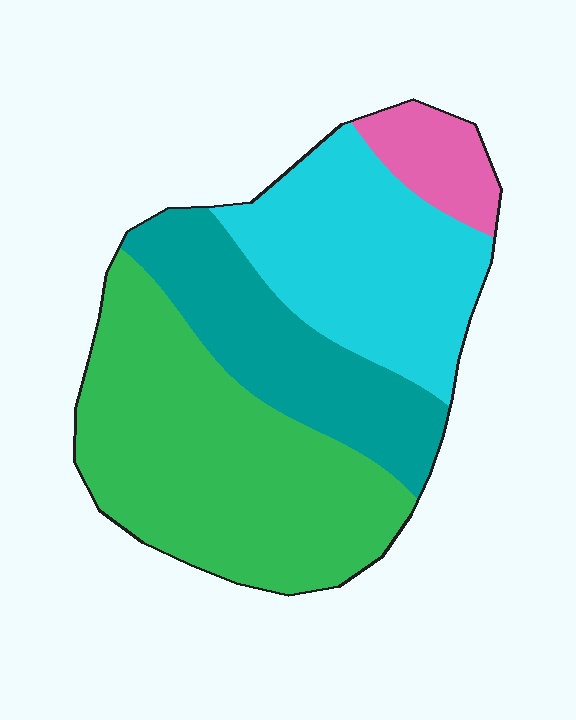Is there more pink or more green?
Green.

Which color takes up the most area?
Green, at roughly 40%.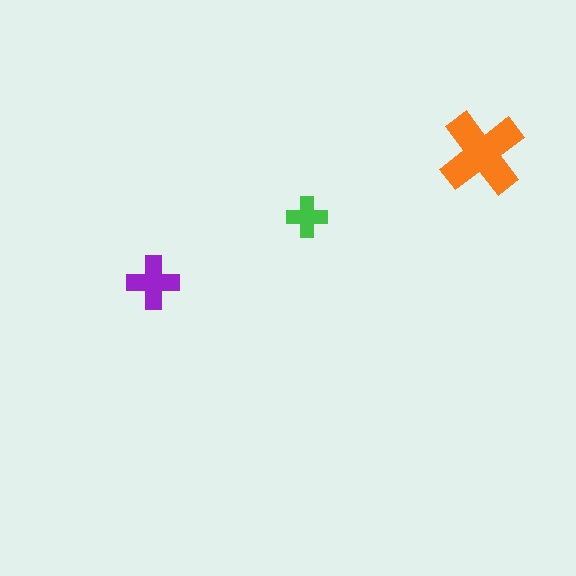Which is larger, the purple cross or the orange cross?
The orange one.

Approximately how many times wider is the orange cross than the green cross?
About 2 times wider.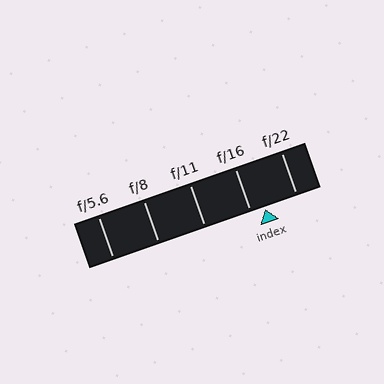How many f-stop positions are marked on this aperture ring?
There are 5 f-stop positions marked.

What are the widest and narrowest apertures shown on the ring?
The widest aperture shown is f/5.6 and the narrowest is f/22.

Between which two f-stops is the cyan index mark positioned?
The index mark is between f/16 and f/22.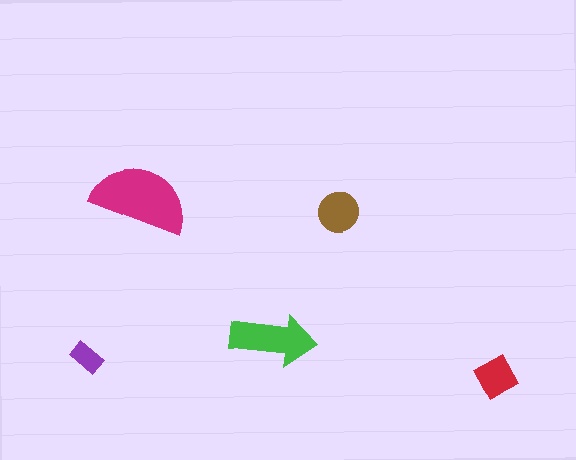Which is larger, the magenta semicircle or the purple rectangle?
The magenta semicircle.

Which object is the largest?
The magenta semicircle.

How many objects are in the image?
There are 5 objects in the image.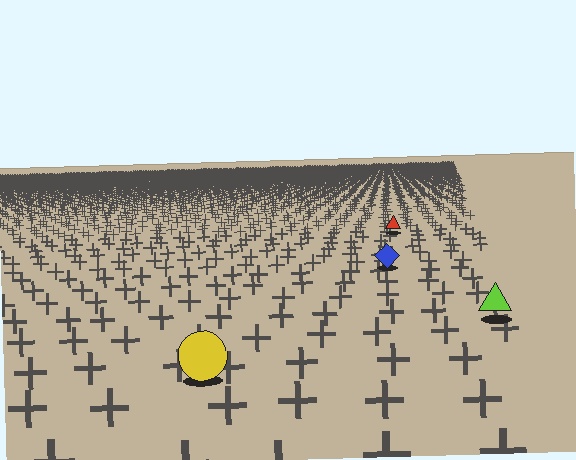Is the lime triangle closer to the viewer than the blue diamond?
Yes. The lime triangle is closer — you can tell from the texture gradient: the ground texture is coarser near it.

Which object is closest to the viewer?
The yellow circle is closest. The texture marks near it are larger and more spread out.